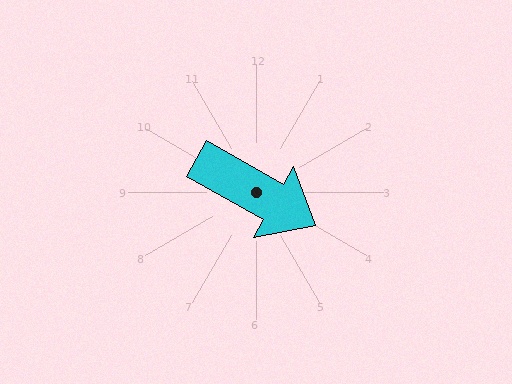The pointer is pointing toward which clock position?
Roughly 4 o'clock.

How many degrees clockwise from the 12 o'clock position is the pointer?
Approximately 119 degrees.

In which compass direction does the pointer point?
Southeast.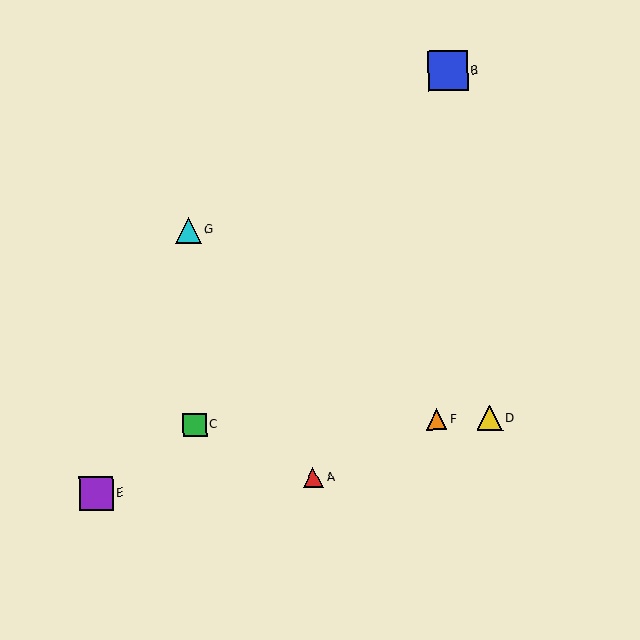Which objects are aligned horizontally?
Objects C, D, F are aligned horizontally.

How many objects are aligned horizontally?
3 objects (C, D, F) are aligned horizontally.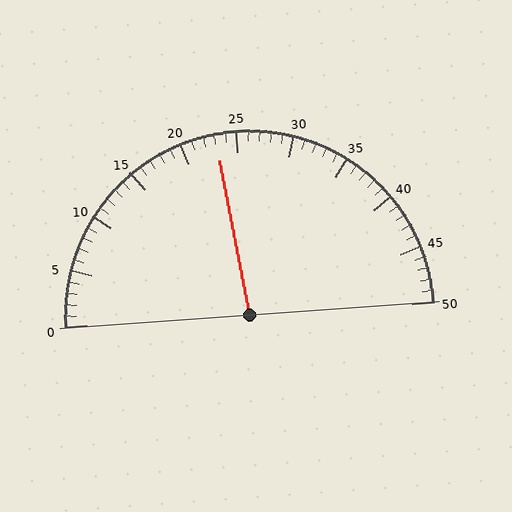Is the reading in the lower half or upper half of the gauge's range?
The reading is in the lower half of the range (0 to 50).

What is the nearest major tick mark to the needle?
The nearest major tick mark is 25.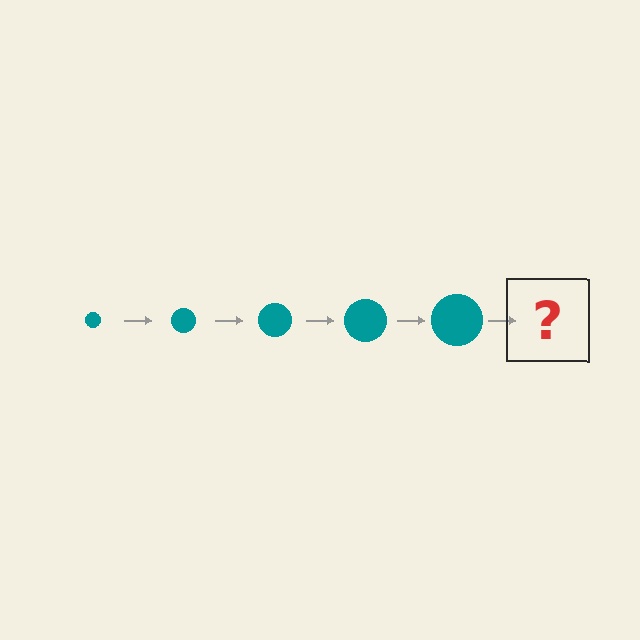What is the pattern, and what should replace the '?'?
The pattern is that the circle gets progressively larger each step. The '?' should be a teal circle, larger than the previous one.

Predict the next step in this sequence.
The next step is a teal circle, larger than the previous one.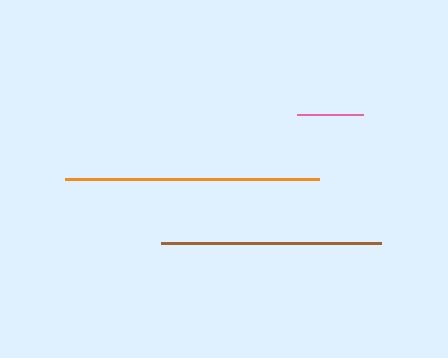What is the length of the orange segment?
The orange segment is approximately 253 pixels long.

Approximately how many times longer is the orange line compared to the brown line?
The orange line is approximately 1.2 times the length of the brown line.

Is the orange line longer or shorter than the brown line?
The orange line is longer than the brown line.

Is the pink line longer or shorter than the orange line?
The orange line is longer than the pink line.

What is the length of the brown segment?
The brown segment is approximately 220 pixels long.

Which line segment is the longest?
The orange line is the longest at approximately 253 pixels.